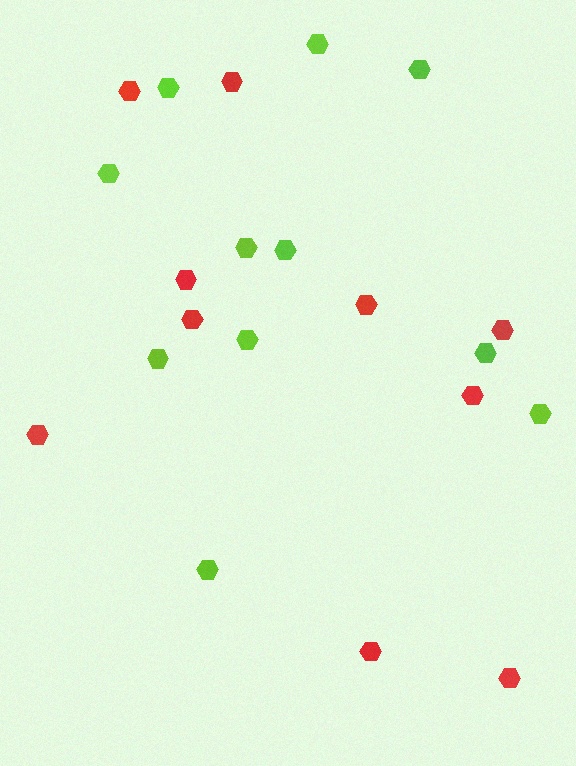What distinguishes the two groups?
There are 2 groups: one group of red hexagons (10) and one group of lime hexagons (11).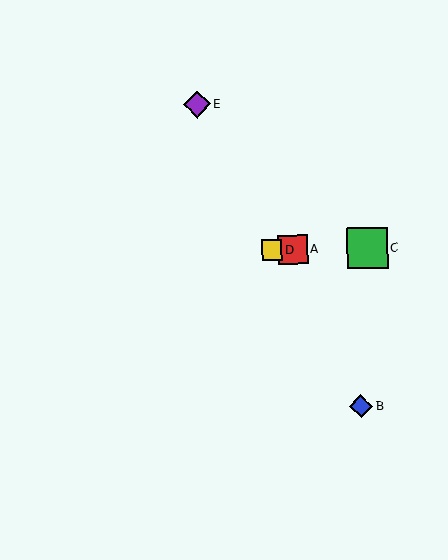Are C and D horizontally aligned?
Yes, both are at y≈248.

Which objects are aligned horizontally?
Objects A, C, D are aligned horizontally.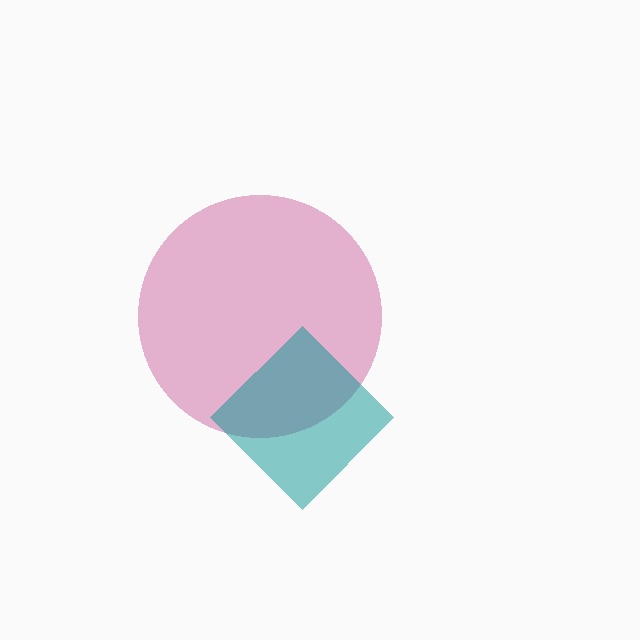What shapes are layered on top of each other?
The layered shapes are: a magenta circle, a teal diamond.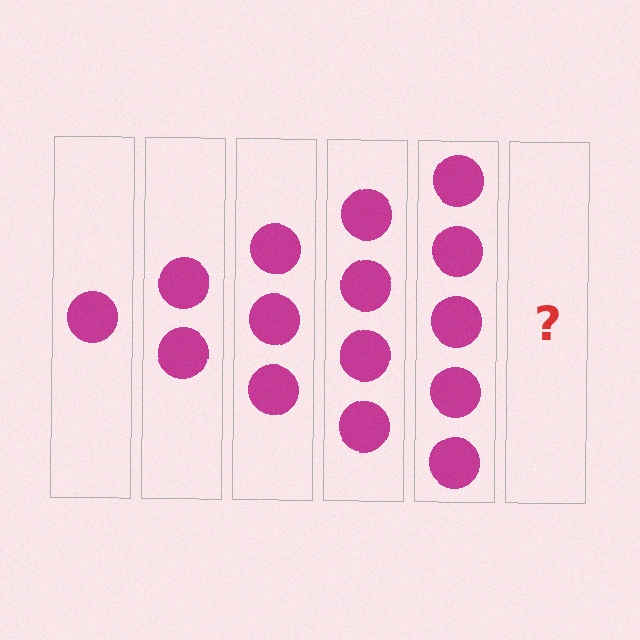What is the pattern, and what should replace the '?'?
The pattern is that each step adds one more circle. The '?' should be 6 circles.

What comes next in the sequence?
The next element should be 6 circles.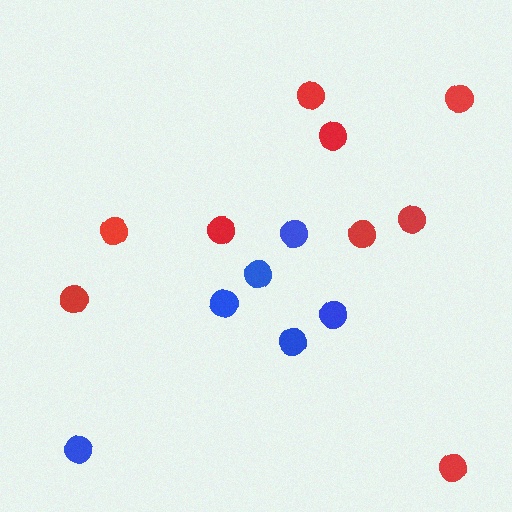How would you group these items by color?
There are 2 groups: one group of blue circles (6) and one group of red circles (9).